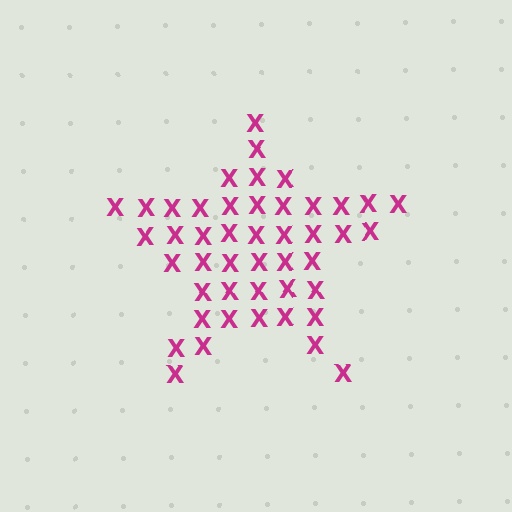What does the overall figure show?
The overall figure shows a star.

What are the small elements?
The small elements are letter X's.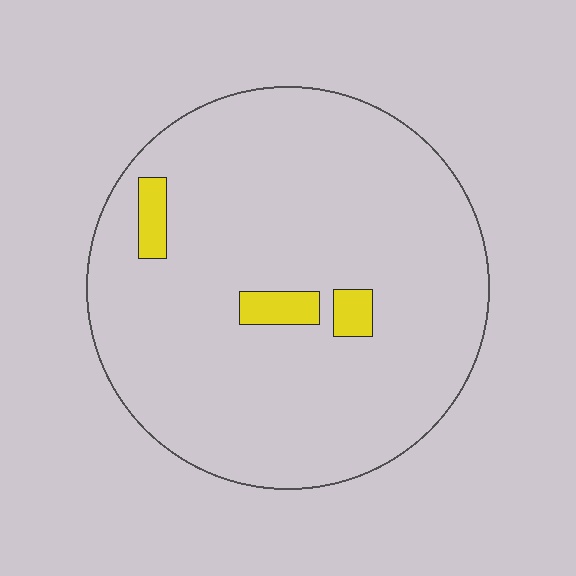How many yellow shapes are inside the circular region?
3.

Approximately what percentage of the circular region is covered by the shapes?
Approximately 5%.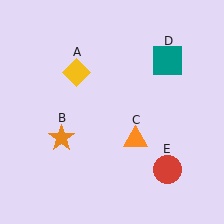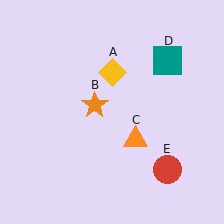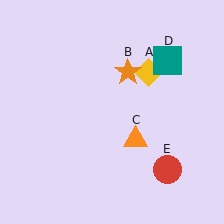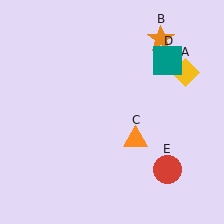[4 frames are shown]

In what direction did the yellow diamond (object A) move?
The yellow diamond (object A) moved right.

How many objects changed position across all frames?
2 objects changed position: yellow diamond (object A), orange star (object B).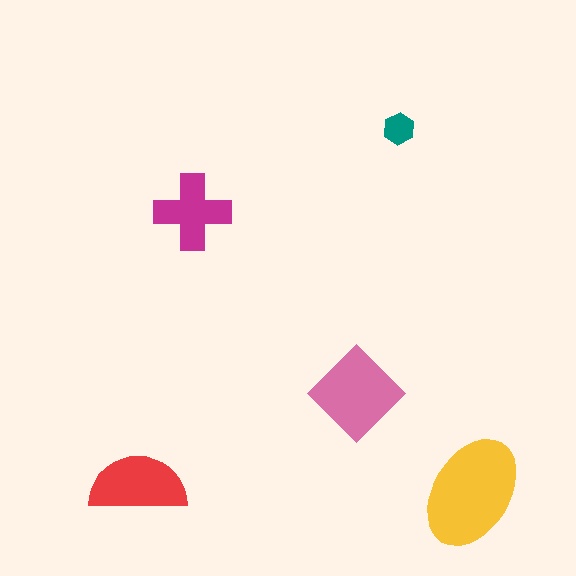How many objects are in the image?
There are 5 objects in the image.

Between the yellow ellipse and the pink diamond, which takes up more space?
The yellow ellipse.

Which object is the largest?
The yellow ellipse.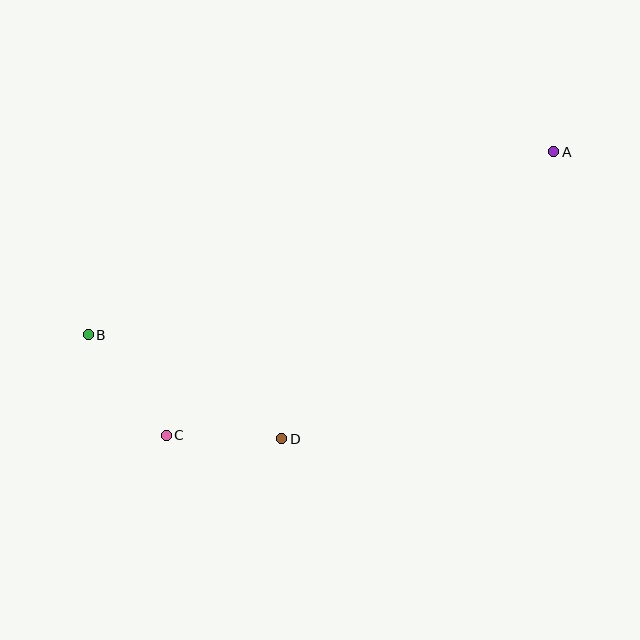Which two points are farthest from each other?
Points A and B are farthest from each other.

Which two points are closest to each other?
Points C and D are closest to each other.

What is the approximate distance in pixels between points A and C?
The distance between A and C is approximately 480 pixels.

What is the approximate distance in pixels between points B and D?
The distance between B and D is approximately 220 pixels.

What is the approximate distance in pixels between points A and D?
The distance between A and D is approximately 395 pixels.